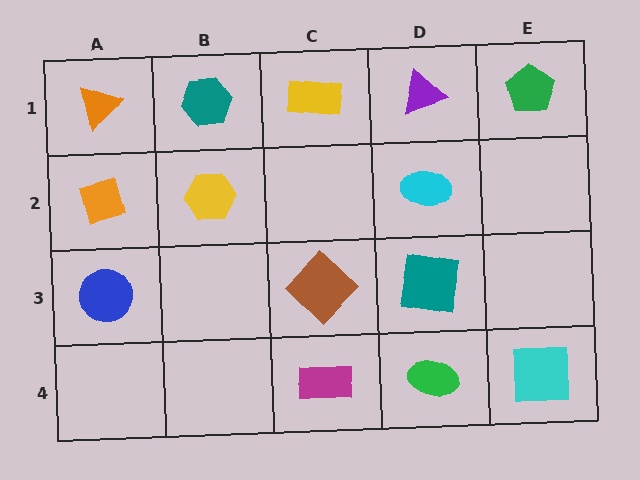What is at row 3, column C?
A brown diamond.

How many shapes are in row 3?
3 shapes.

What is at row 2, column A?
An orange diamond.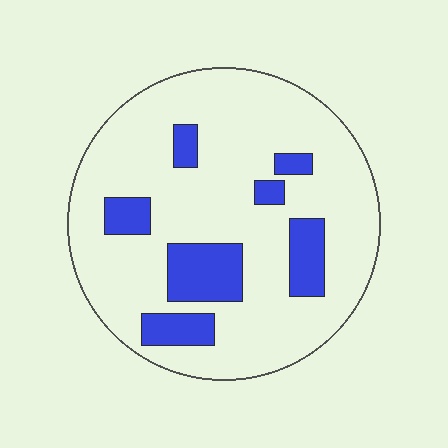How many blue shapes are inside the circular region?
7.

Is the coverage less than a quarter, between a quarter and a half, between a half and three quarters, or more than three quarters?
Less than a quarter.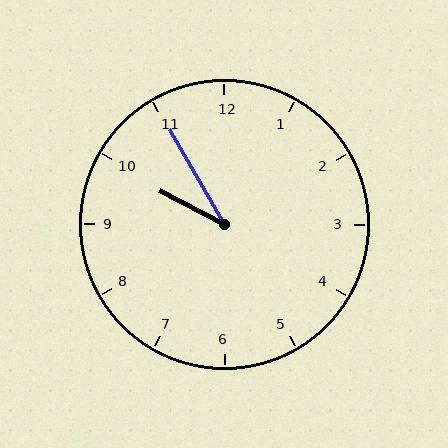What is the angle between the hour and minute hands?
Approximately 32 degrees.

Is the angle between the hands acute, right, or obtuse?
It is acute.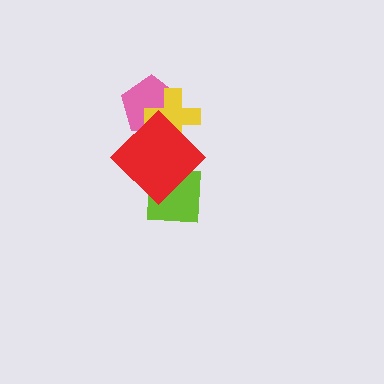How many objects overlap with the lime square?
1 object overlaps with the lime square.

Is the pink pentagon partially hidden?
Yes, it is partially covered by another shape.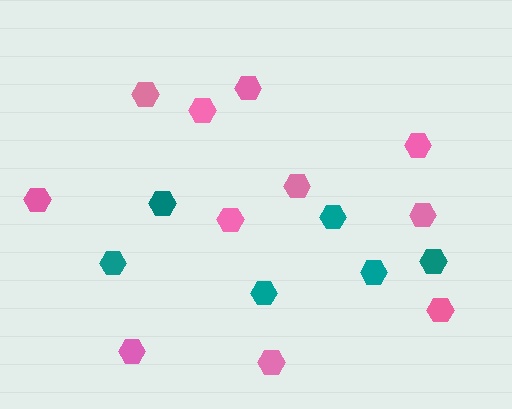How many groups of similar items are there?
There are 2 groups: one group of teal hexagons (6) and one group of pink hexagons (11).